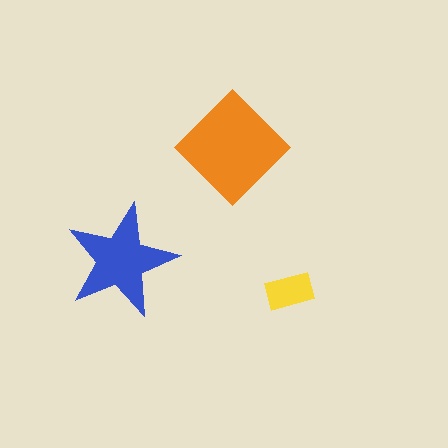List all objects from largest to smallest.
The orange diamond, the blue star, the yellow rectangle.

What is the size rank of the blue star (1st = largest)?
2nd.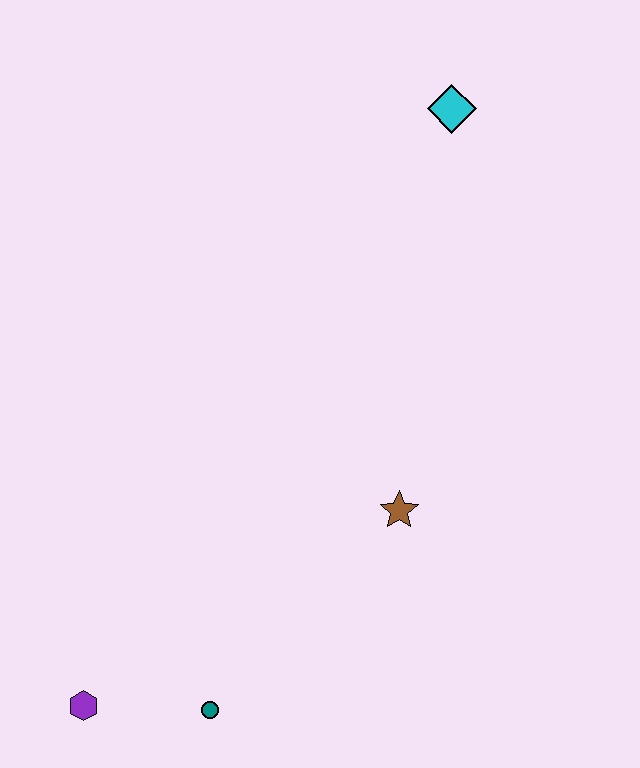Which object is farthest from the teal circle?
The cyan diamond is farthest from the teal circle.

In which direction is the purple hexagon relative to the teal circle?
The purple hexagon is to the left of the teal circle.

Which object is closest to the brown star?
The teal circle is closest to the brown star.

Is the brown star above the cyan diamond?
No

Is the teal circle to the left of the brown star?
Yes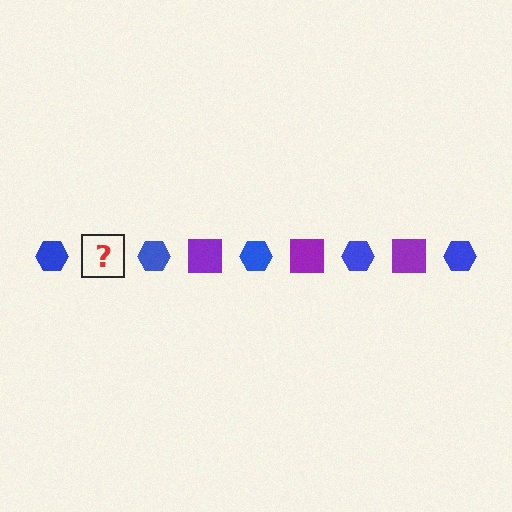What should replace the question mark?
The question mark should be replaced with a purple square.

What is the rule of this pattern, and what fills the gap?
The rule is that the pattern alternates between blue hexagon and purple square. The gap should be filled with a purple square.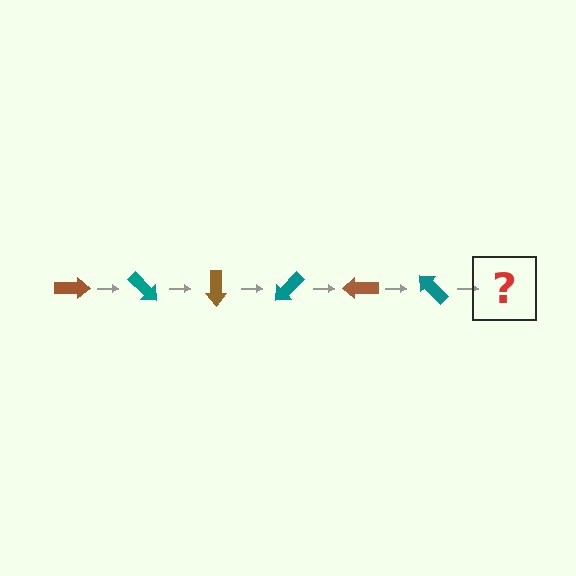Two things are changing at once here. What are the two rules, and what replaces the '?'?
The two rules are that it rotates 45 degrees each step and the color cycles through brown and teal. The '?' should be a brown arrow, rotated 270 degrees from the start.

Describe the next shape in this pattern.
It should be a brown arrow, rotated 270 degrees from the start.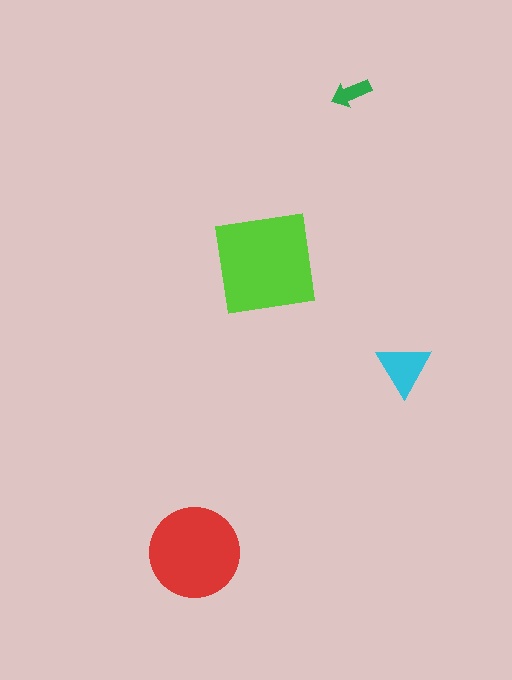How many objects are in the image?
There are 4 objects in the image.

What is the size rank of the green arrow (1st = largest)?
4th.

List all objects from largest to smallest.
The lime square, the red circle, the cyan triangle, the green arrow.